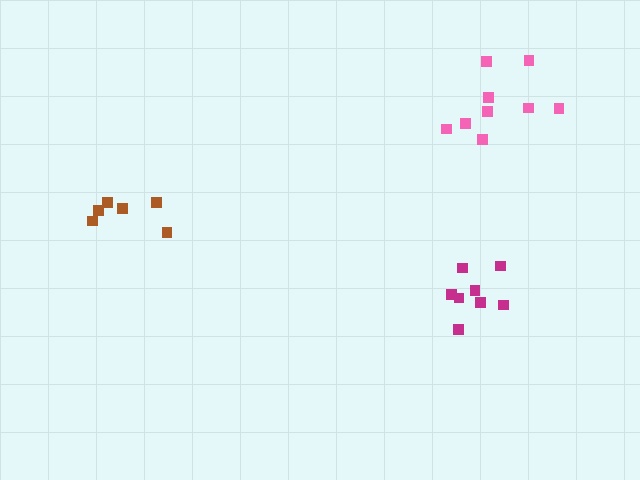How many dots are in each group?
Group 1: 8 dots, Group 2: 6 dots, Group 3: 9 dots (23 total).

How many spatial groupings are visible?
There are 3 spatial groupings.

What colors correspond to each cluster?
The clusters are colored: magenta, brown, pink.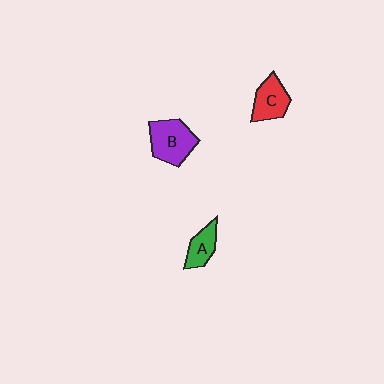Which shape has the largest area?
Shape B (purple).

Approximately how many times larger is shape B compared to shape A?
Approximately 1.7 times.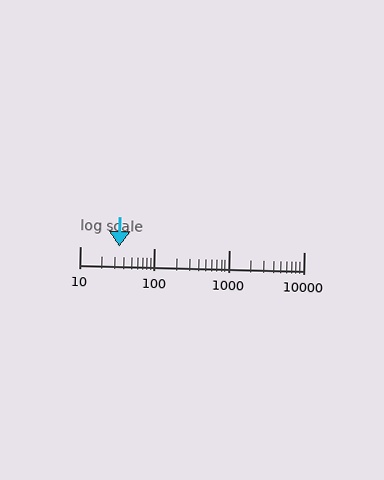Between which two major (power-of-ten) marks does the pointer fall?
The pointer is between 10 and 100.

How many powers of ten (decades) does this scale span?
The scale spans 3 decades, from 10 to 10000.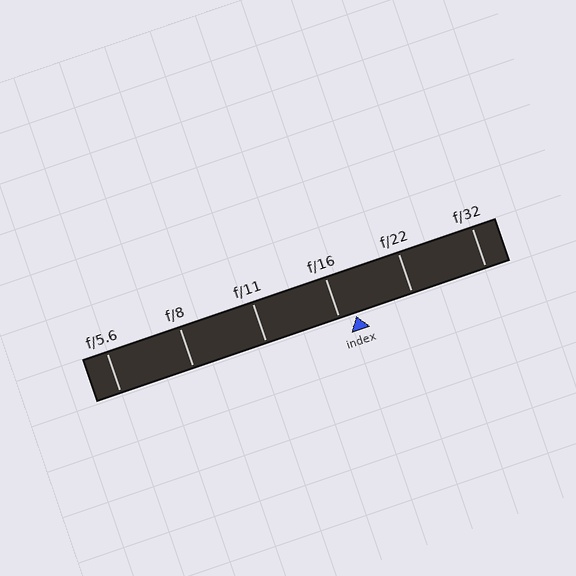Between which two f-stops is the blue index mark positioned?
The index mark is between f/16 and f/22.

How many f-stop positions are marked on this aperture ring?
There are 6 f-stop positions marked.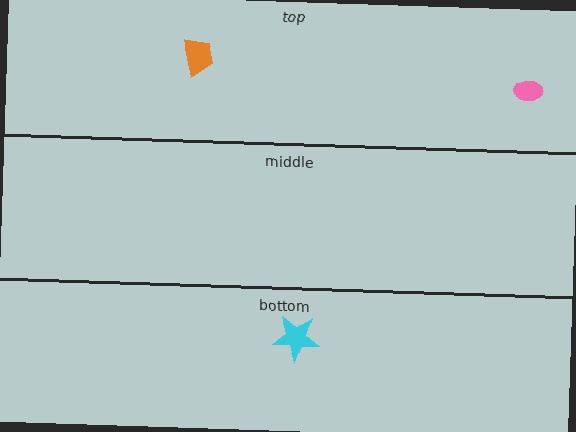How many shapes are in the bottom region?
1.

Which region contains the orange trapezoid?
The top region.